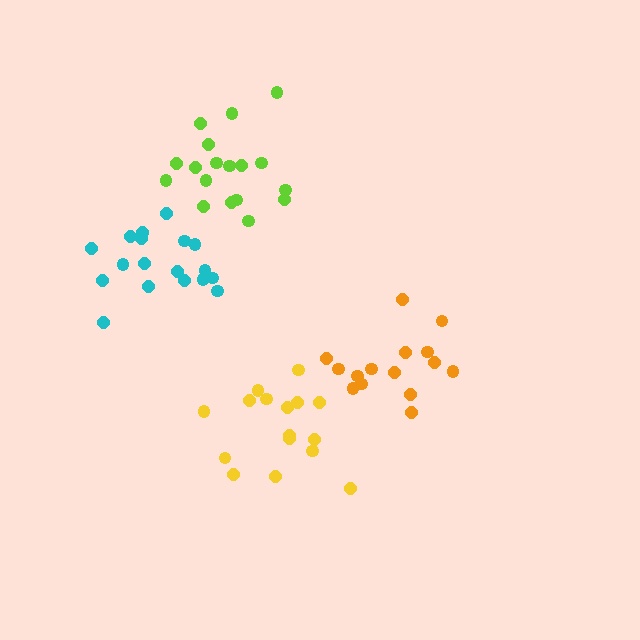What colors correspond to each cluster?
The clusters are colored: cyan, orange, yellow, lime.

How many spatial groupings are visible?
There are 4 spatial groupings.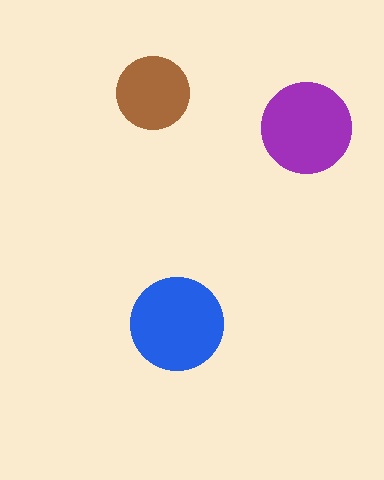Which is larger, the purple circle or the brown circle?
The purple one.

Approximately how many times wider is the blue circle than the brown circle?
About 1.5 times wider.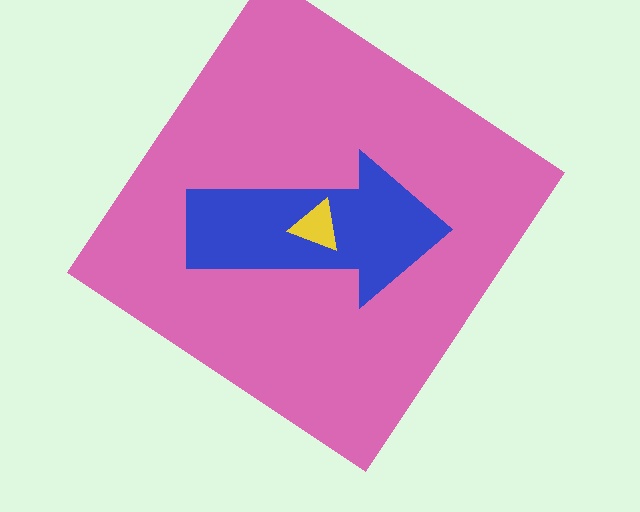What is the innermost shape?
The yellow triangle.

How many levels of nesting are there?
3.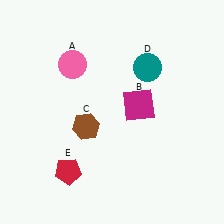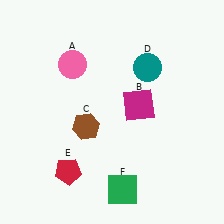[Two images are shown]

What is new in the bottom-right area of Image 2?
A green square (F) was added in the bottom-right area of Image 2.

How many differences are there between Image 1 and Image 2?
There is 1 difference between the two images.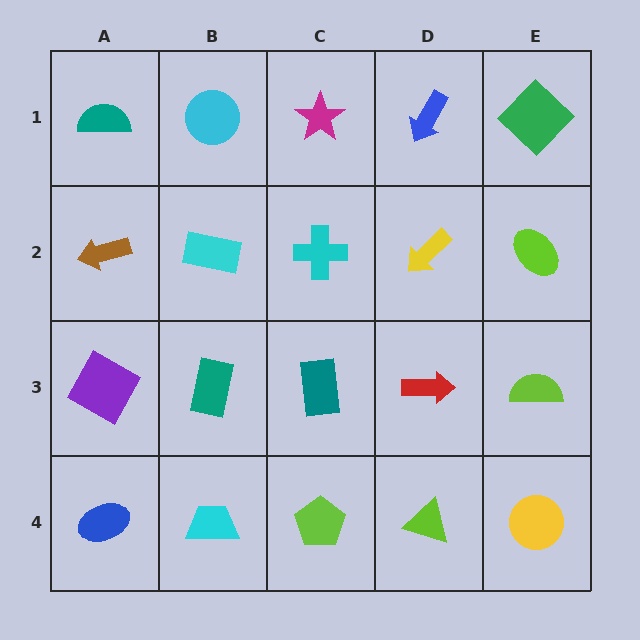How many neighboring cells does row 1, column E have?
2.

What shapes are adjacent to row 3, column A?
A brown arrow (row 2, column A), a blue ellipse (row 4, column A), a teal rectangle (row 3, column B).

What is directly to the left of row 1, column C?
A cyan circle.